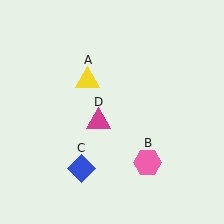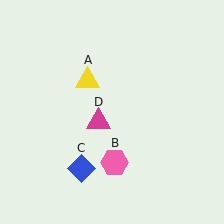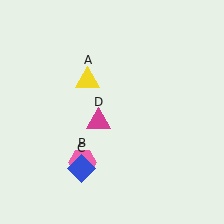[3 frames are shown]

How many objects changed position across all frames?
1 object changed position: pink hexagon (object B).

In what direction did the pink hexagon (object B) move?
The pink hexagon (object B) moved left.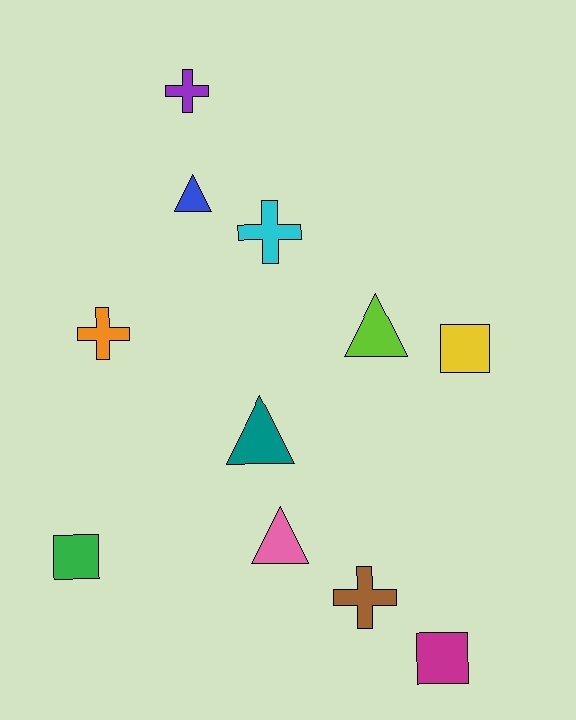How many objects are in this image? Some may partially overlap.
There are 11 objects.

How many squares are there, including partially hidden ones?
There are 3 squares.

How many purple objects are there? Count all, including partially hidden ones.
There is 1 purple object.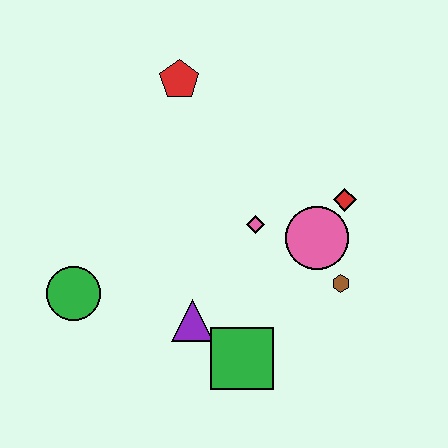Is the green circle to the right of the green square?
No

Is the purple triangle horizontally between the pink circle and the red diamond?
No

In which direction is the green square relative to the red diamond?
The green square is below the red diamond.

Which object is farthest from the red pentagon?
The green square is farthest from the red pentagon.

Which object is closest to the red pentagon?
The pink diamond is closest to the red pentagon.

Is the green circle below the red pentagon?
Yes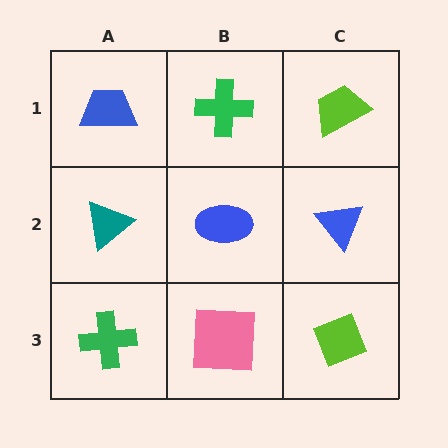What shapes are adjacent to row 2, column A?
A blue trapezoid (row 1, column A), a green cross (row 3, column A), a blue ellipse (row 2, column B).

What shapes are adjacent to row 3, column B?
A blue ellipse (row 2, column B), a green cross (row 3, column A), a lime diamond (row 3, column C).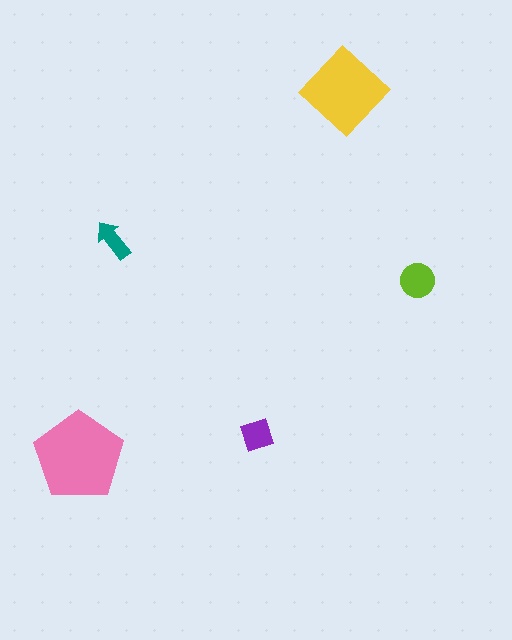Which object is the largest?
The pink pentagon.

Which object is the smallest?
The teal arrow.